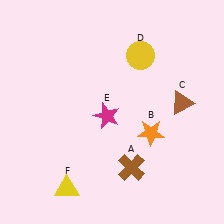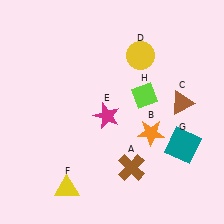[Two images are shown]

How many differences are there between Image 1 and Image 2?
There are 2 differences between the two images.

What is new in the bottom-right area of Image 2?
A teal square (G) was added in the bottom-right area of Image 2.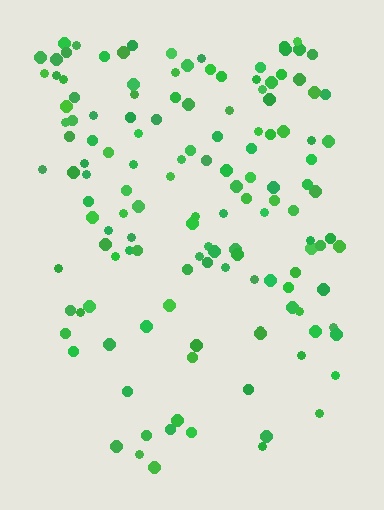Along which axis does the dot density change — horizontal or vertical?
Vertical.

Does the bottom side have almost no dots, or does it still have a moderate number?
Still a moderate number, just noticeably fewer than the top.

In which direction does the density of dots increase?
From bottom to top, with the top side densest.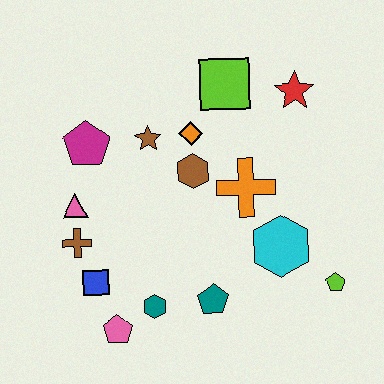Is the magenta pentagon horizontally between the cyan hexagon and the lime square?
No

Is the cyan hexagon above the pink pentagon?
Yes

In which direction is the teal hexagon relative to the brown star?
The teal hexagon is below the brown star.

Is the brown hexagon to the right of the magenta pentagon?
Yes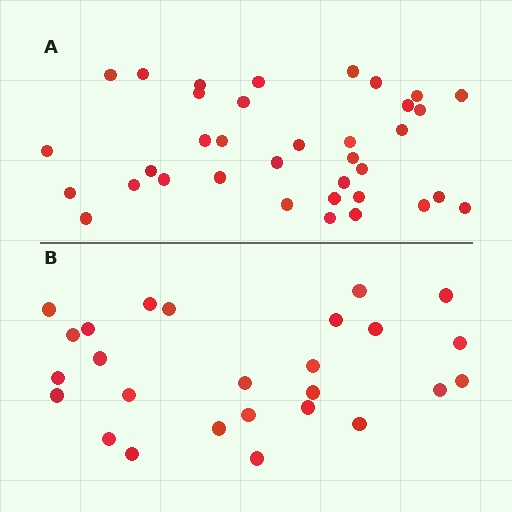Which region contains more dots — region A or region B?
Region A (the top region) has more dots.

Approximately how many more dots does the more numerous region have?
Region A has roughly 10 or so more dots than region B.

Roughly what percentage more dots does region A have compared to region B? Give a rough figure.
About 40% more.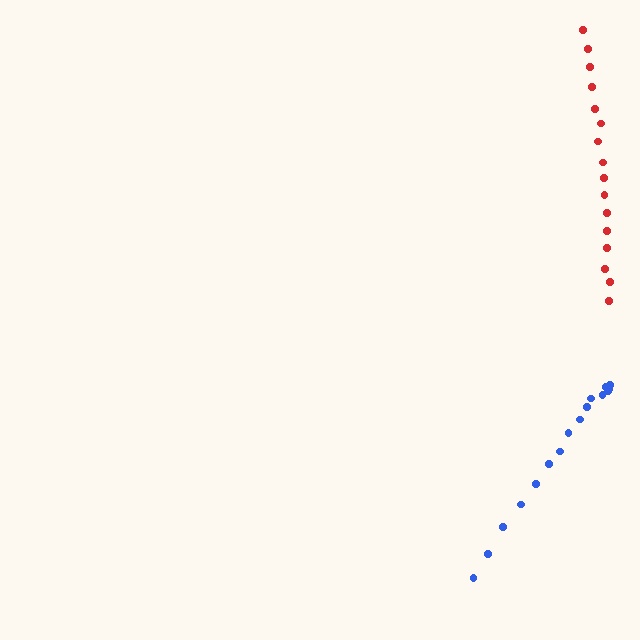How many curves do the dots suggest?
There are 2 distinct paths.